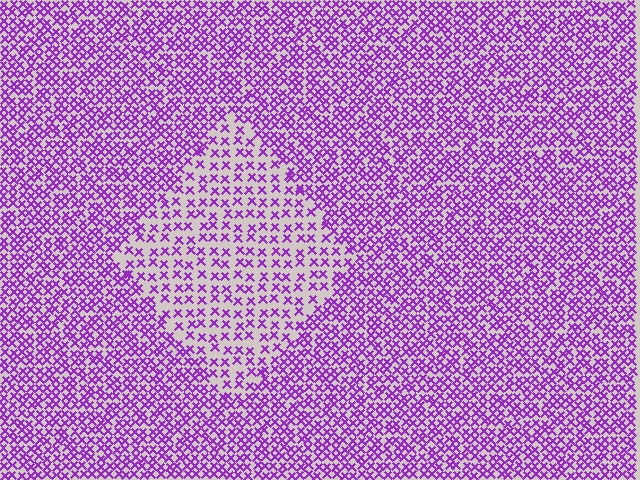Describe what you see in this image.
The image contains small purple elements arranged at two different densities. A diamond-shaped region is visible where the elements are less densely packed than the surrounding area.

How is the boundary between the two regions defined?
The boundary is defined by a change in element density (approximately 2.0x ratio). All elements are the same color, size, and shape.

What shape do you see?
I see a diamond.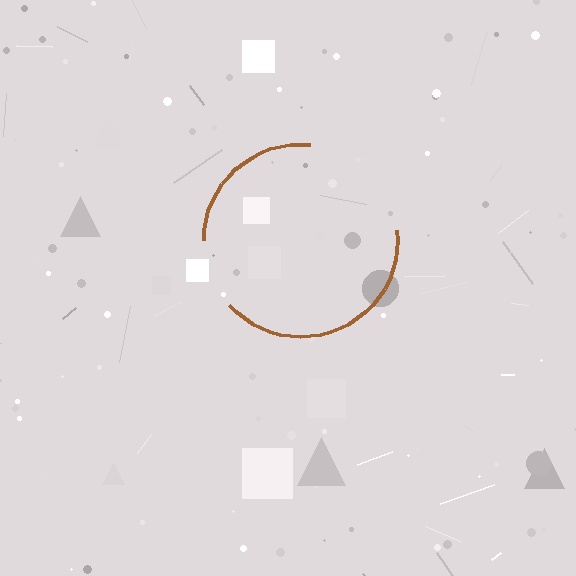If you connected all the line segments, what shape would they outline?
They would outline a circle.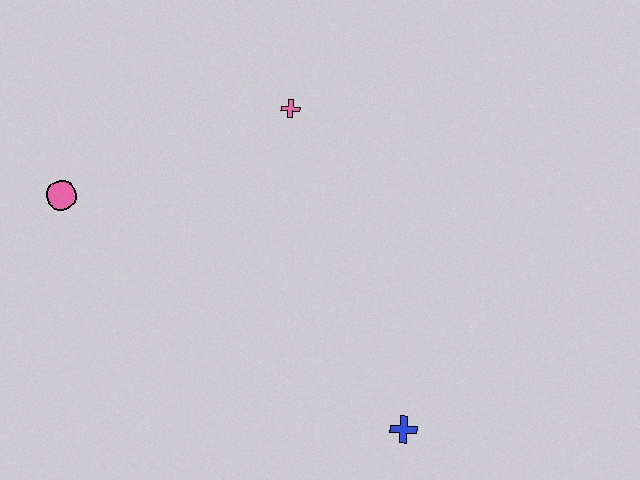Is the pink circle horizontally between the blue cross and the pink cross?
No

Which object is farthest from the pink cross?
The blue cross is farthest from the pink cross.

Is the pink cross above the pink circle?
Yes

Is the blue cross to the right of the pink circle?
Yes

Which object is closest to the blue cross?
The pink cross is closest to the blue cross.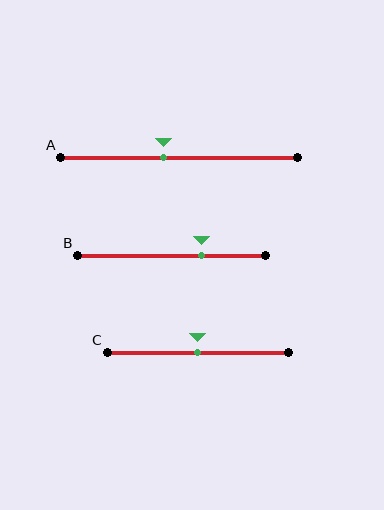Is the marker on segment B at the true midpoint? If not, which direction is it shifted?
No, the marker on segment B is shifted to the right by about 16% of the segment length.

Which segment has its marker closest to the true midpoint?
Segment C has its marker closest to the true midpoint.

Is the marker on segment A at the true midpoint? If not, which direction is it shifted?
No, the marker on segment A is shifted to the left by about 7% of the segment length.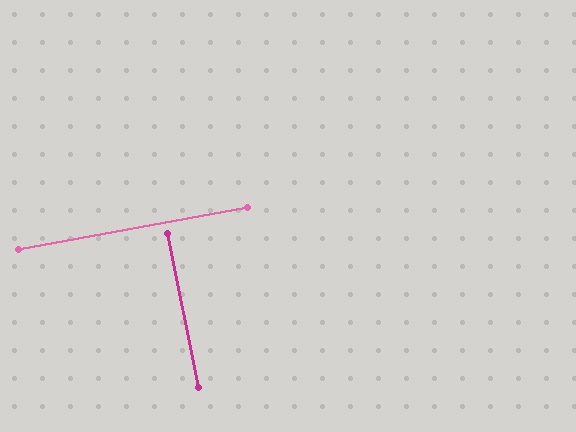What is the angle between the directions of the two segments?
Approximately 89 degrees.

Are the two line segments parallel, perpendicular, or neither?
Perpendicular — they meet at approximately 89°.